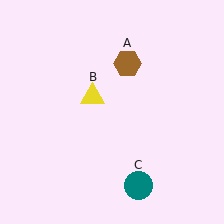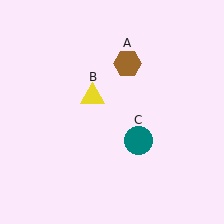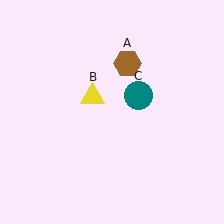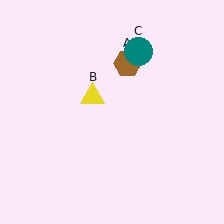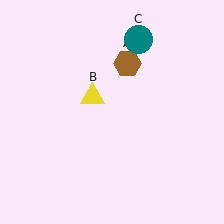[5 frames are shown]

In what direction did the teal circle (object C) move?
The teal circle (object C) moved up.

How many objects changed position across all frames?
1 object changed position: teal circle (object C).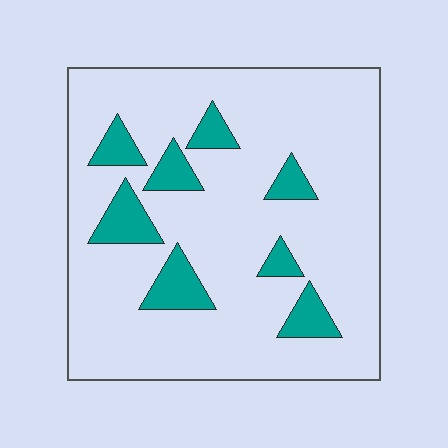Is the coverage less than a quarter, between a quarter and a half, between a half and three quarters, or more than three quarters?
Less than a quarter.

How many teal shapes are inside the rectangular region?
8.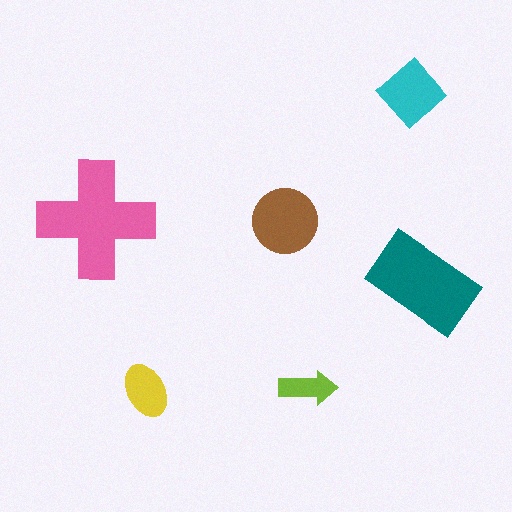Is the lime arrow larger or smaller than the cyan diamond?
Smaller.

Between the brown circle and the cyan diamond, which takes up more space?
The brown circle.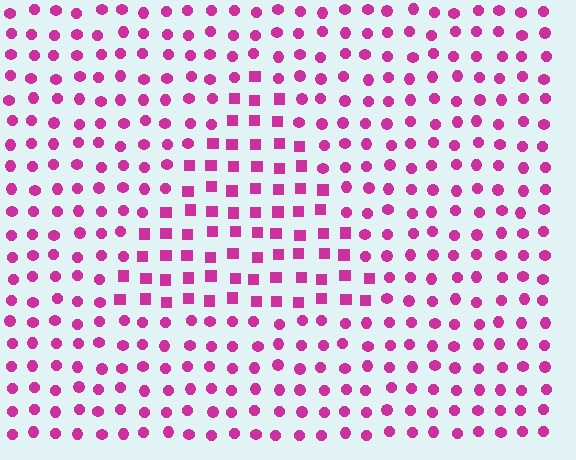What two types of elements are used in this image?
The image uses squares inside the triangle region and circles outside it.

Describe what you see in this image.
The image is filled with small magenta elements arranged in a uniform grid. A triangle-shaped region contains squares, while the surrounding area contains circles. The boundary is defined purely by the change in element shape.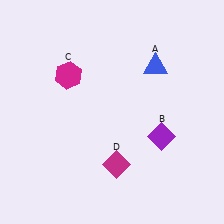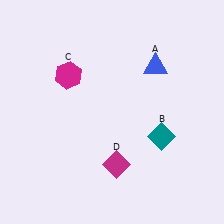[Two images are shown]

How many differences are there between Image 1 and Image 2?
There is 1 difference between the two images.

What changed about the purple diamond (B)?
In Image 1, B is purple. In Image 2, it changed to teal.